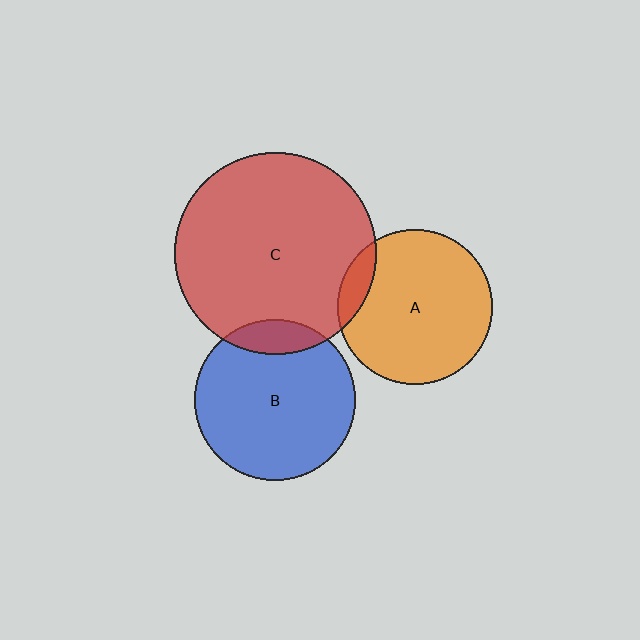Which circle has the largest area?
Circle C (red).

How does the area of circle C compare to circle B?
Approximately 1.6 times.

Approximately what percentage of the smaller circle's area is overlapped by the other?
Approximately 10%.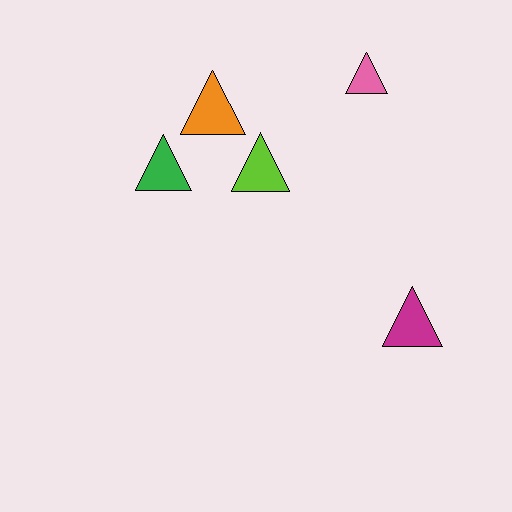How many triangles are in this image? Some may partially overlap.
There are 5 triangles.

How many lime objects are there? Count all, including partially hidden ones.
There is 1 lime object.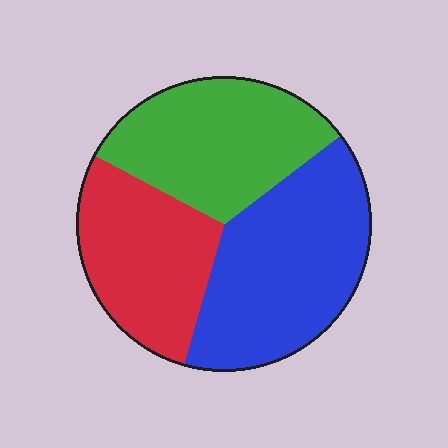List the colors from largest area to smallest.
From largest to smallest: blue, green, red.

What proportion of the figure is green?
Green takes up between a sixth and a third of the figure.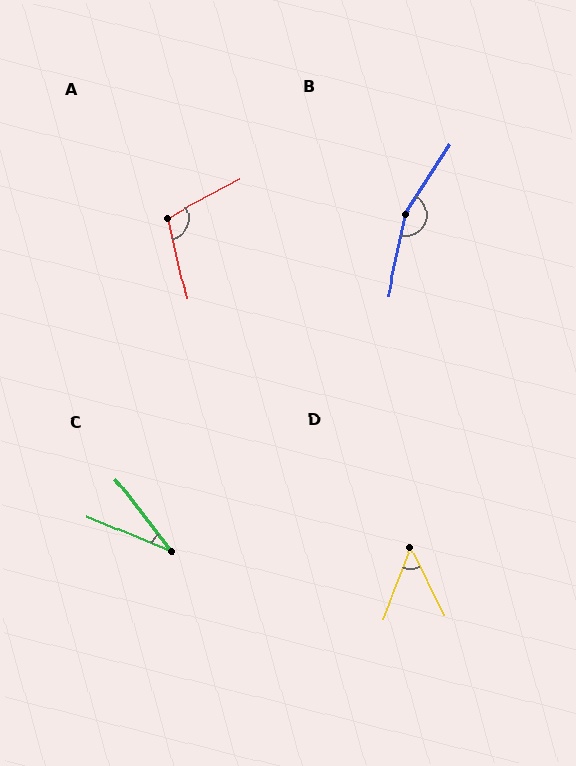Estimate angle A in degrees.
Approximately 105 degrees.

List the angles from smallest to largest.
C (30°), D (47°), A (105°), B (159°).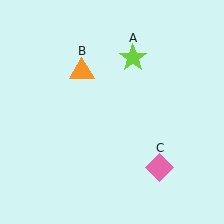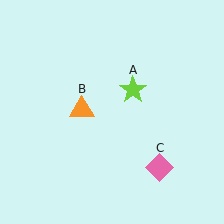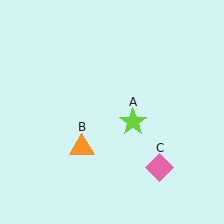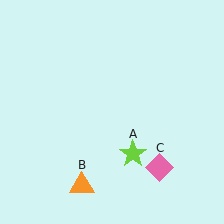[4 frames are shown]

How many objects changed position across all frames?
2 objects changed position: lime star (object A), orange triangle (object B).